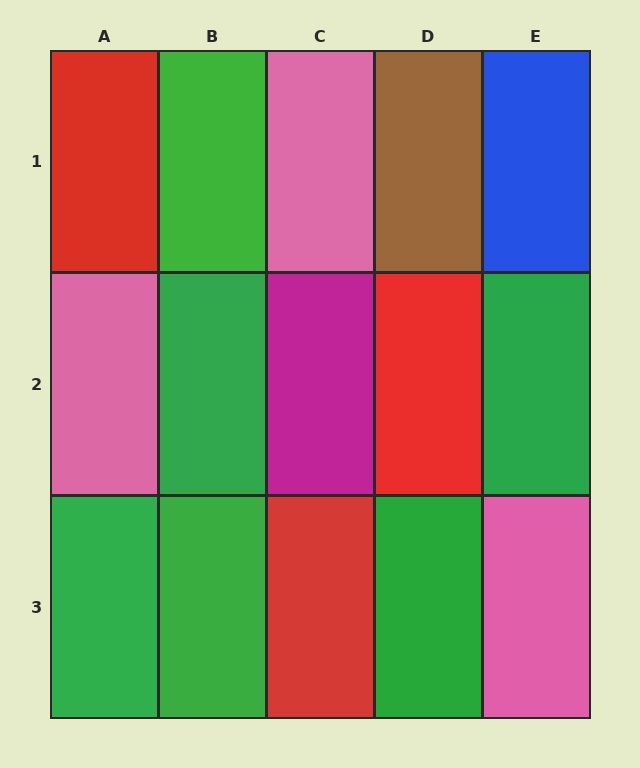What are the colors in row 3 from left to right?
Green, green, red, green, pink.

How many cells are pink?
3 cells are pink.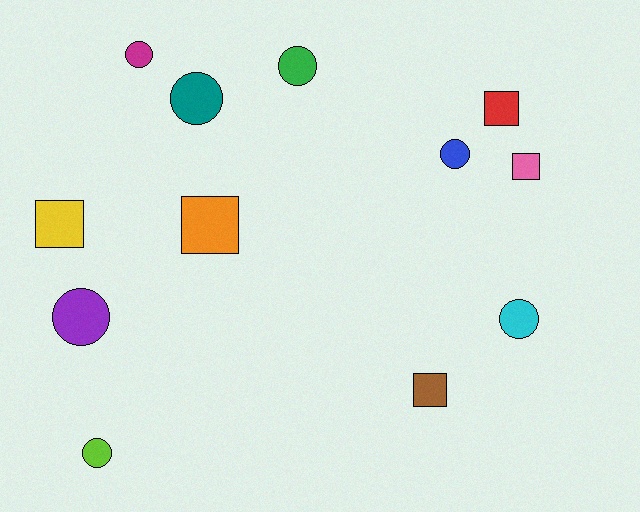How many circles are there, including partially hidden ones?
There are 7 circles.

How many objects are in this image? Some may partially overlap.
There are 12 objects.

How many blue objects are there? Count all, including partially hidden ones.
There is 1 blue object.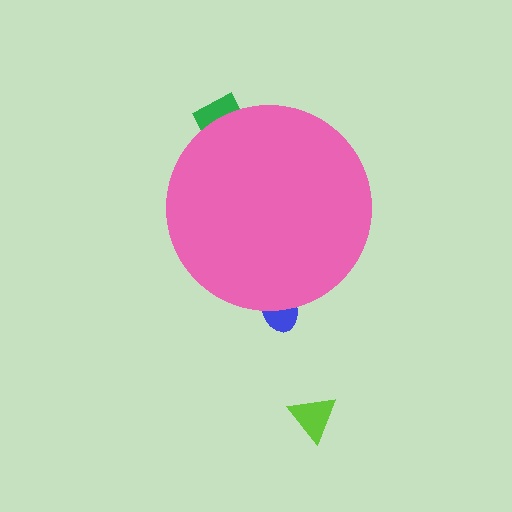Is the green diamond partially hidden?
Yes, the green diamond is partially hidden behind the pink circle.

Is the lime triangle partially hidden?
No, the lime triangle is fully visible.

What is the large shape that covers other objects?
A pink circle.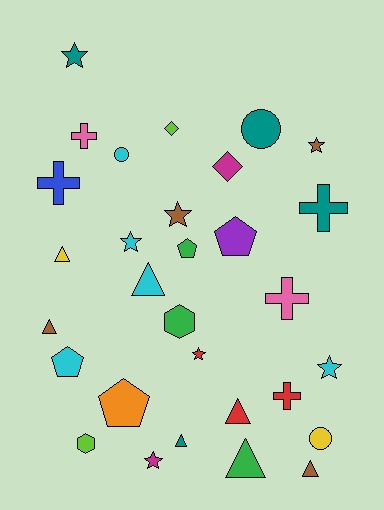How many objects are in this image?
There are 30 objects.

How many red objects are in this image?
There are 3 red objects.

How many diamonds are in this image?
There are 2 diamonds.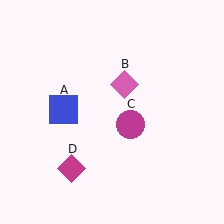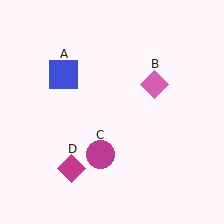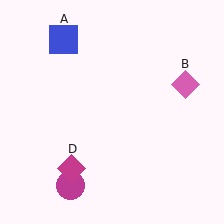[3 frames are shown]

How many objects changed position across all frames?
3 objects changed position: blue square (object A), pink diamond (object B), magenta circle (object C).